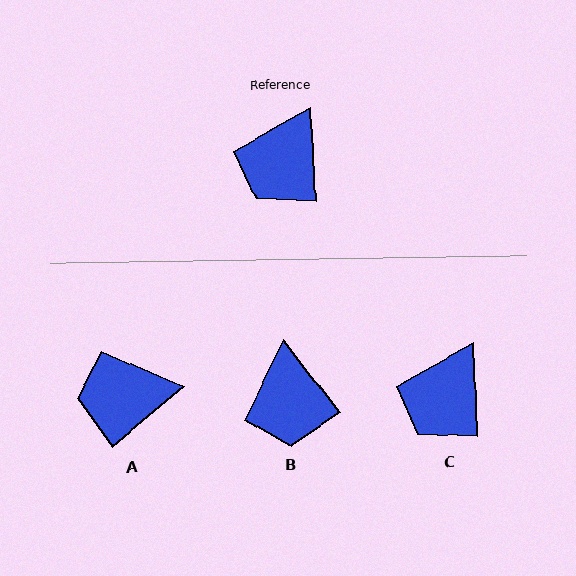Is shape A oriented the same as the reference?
No, it is off by about 52 degrees.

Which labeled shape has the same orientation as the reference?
C.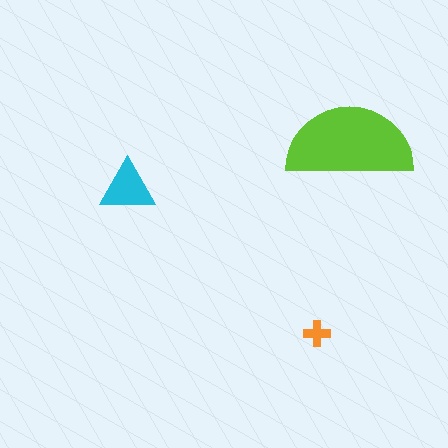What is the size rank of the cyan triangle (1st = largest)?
2nd.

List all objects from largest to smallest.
The lime semicircle, the cyan triangle, the orange cross.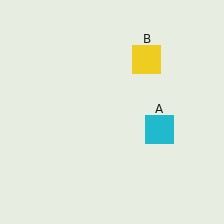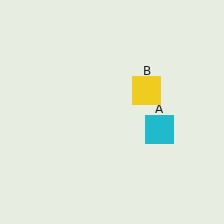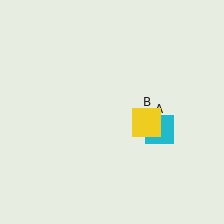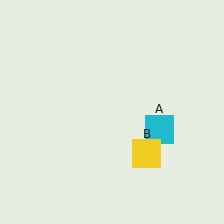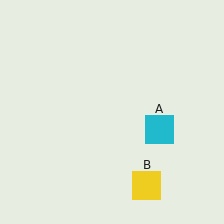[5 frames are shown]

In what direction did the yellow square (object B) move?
The yellow square (object B) moved down.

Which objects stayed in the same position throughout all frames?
Cyan square (object A) remained stationary.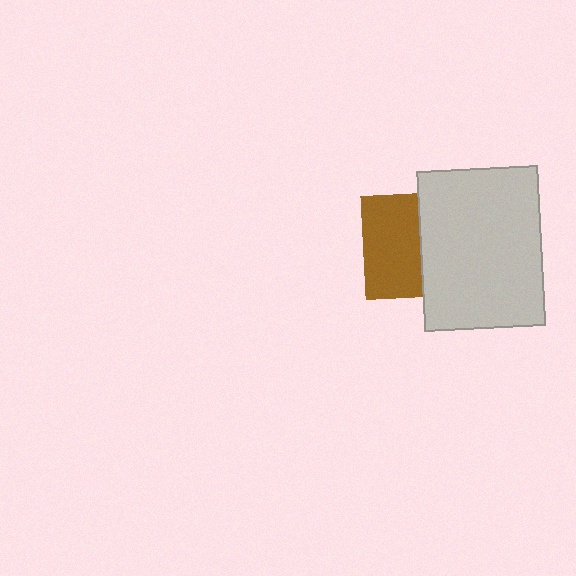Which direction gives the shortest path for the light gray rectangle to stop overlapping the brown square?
Moving right gives the shortest separation.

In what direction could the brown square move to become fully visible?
The brown square could move left. That would shift it out from behind the light gray rectangle entirely.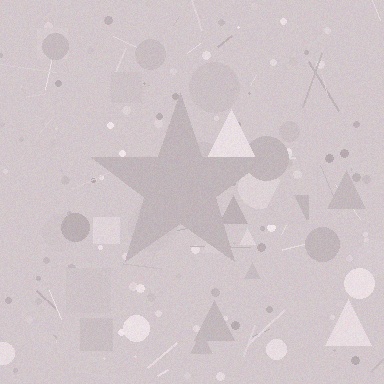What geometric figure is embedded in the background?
A star is embedded in the background.